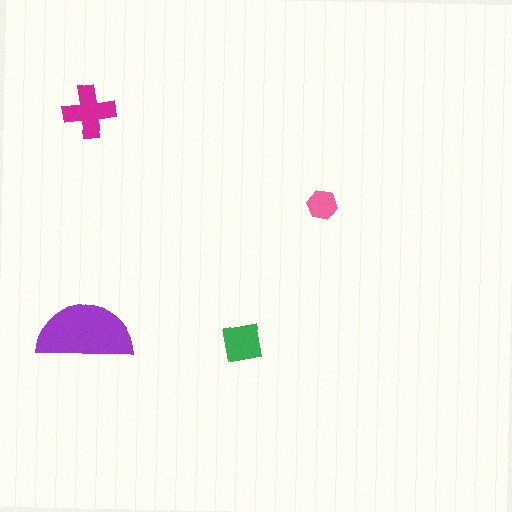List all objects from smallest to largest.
The pink hexagon, the green square, the magenta cross, the purple semicircle.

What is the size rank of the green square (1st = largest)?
3rd.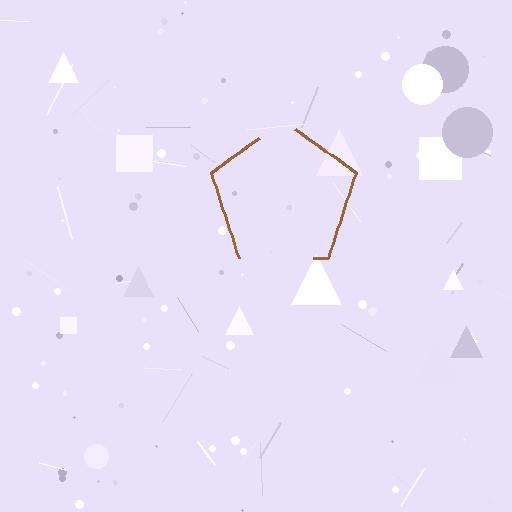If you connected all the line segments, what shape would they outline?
They would outline a pentagon.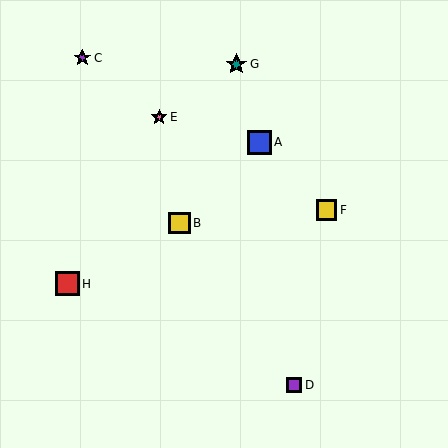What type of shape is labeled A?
Shape A is a blue square.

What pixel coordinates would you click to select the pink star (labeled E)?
Click at (159, 117) to select the pink star E.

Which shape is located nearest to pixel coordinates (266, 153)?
The blue square (labeled A) at (259, 142) is nearest to that location.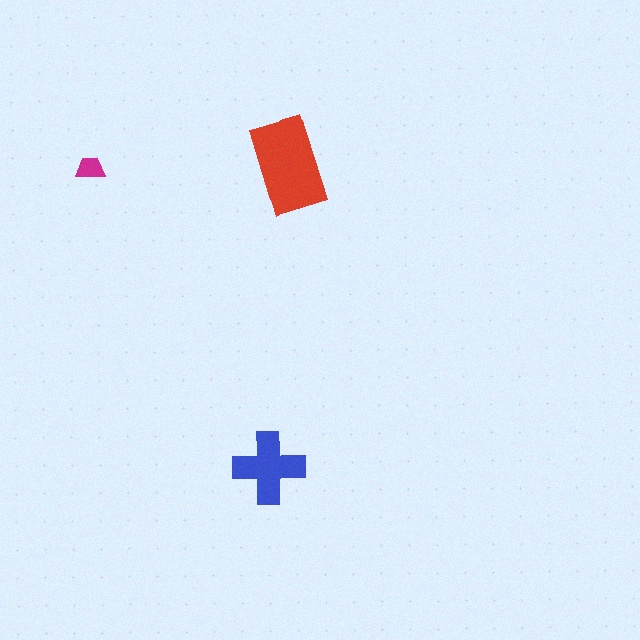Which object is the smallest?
The magenta trapezoid.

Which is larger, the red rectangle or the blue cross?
The red rectangle.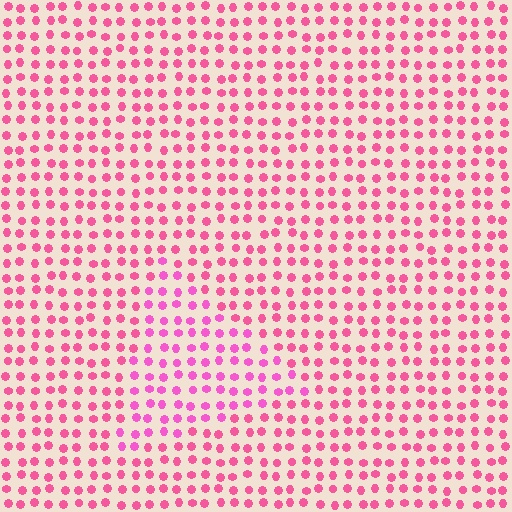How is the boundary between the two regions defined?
The boundary is defined purely by a slight shift in hue (about 19 degrees). Spacing, size, and orientation are identical on both sides.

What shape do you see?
I see a triangle.